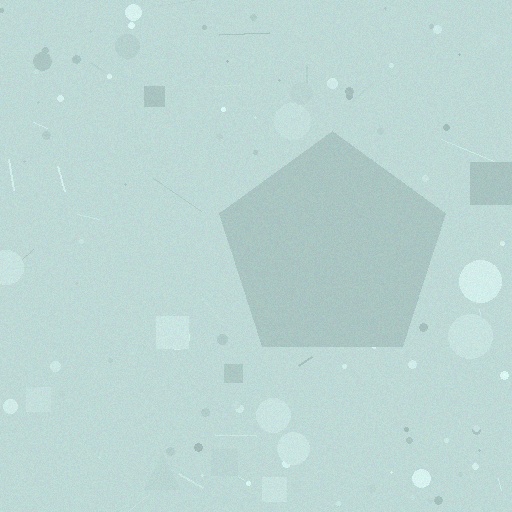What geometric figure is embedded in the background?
A pentagon is embedded in the background.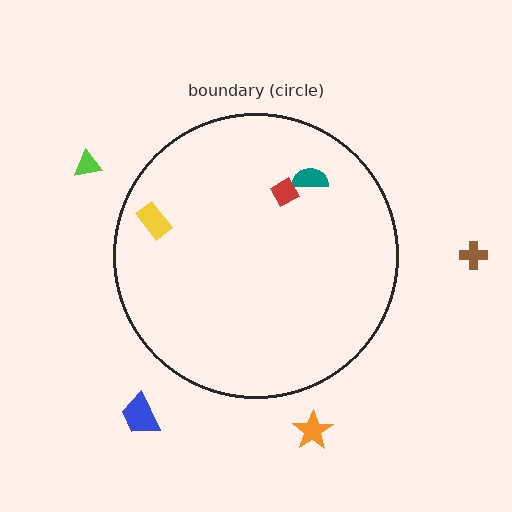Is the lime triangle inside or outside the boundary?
Outside.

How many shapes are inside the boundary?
3 inside, 4 outside.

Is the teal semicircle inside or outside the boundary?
Inside.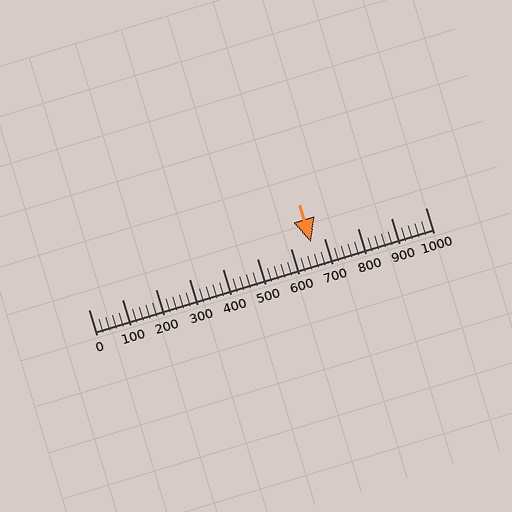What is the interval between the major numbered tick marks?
The major tick marks are spaced 100 units apart.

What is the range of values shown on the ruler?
The ruler shows values from 0 to 1000.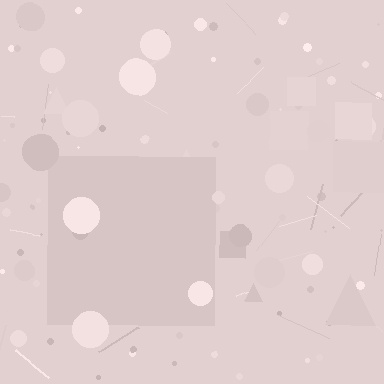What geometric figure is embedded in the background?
A square is embedded in the background.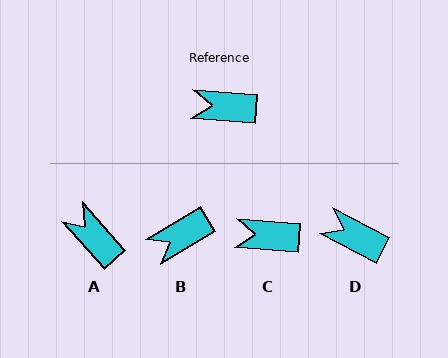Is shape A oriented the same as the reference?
No, it is off by about 44 degrees.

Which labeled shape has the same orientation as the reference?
C.